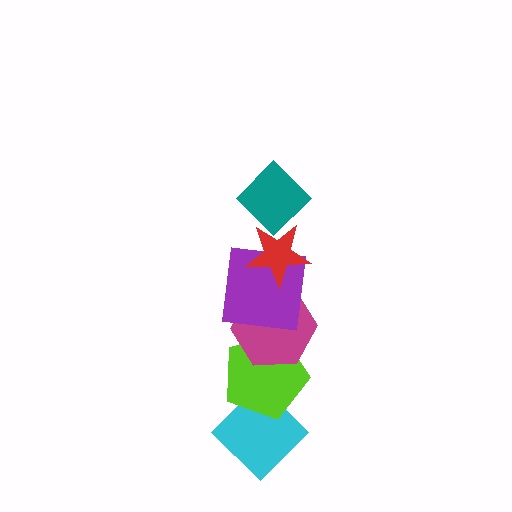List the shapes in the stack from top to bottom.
From top to bottom: the teal diamond, the red star, the purple square, the magenta hexagon, the lime pentagon, the cyan diamond.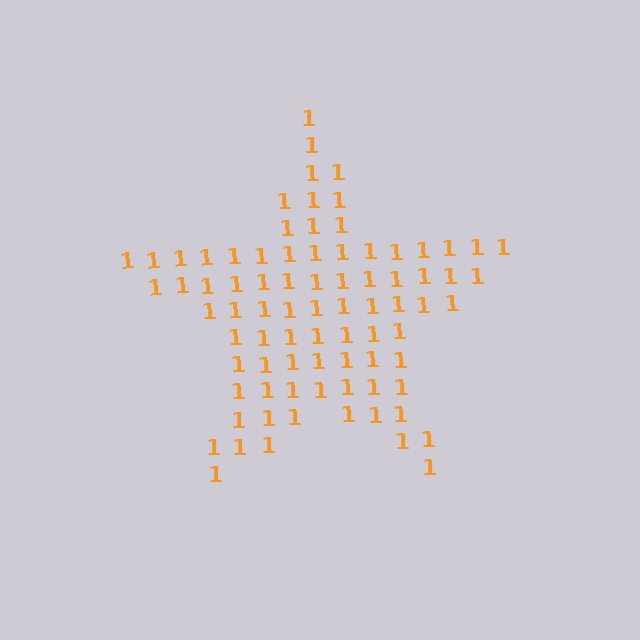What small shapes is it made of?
It is made of small digit 1's.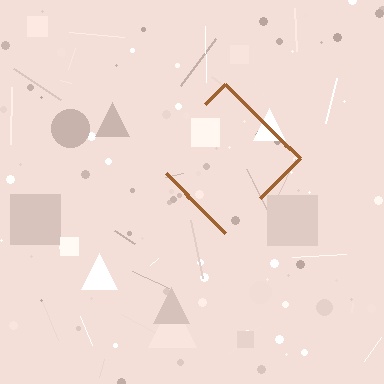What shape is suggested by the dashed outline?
The dashed outline suggests a diamond.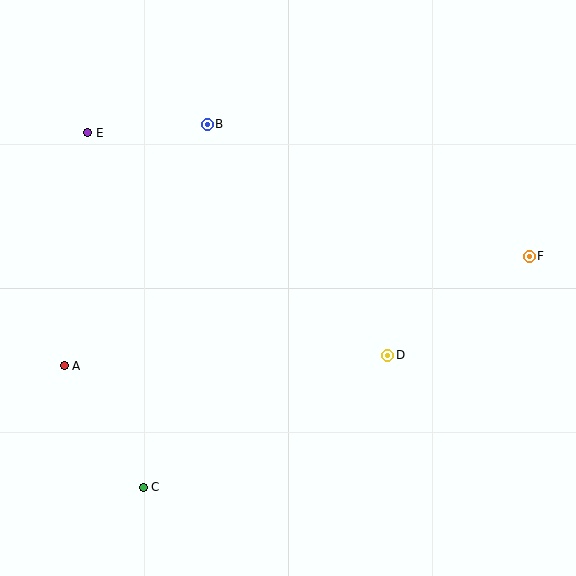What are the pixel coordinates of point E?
Point E is at (88, 133).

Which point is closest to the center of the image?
Point D at (388, 355) is closest to the center.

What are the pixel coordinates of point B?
Point B is at (207, 124).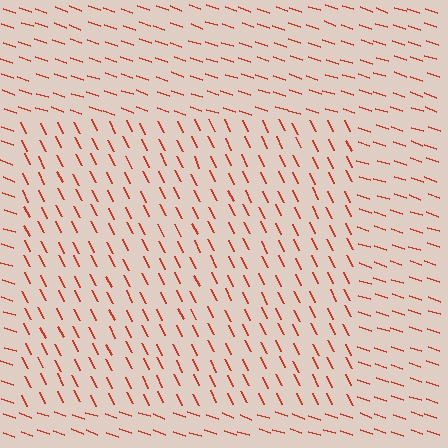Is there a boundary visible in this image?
Yes, there is a texture boundary formed by a change in line orientation.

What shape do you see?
I see a rectangle.